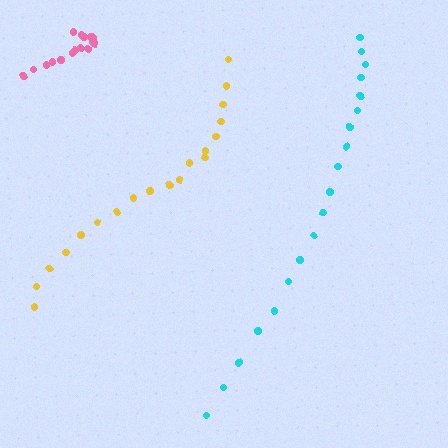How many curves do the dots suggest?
There are 3 distinct paths.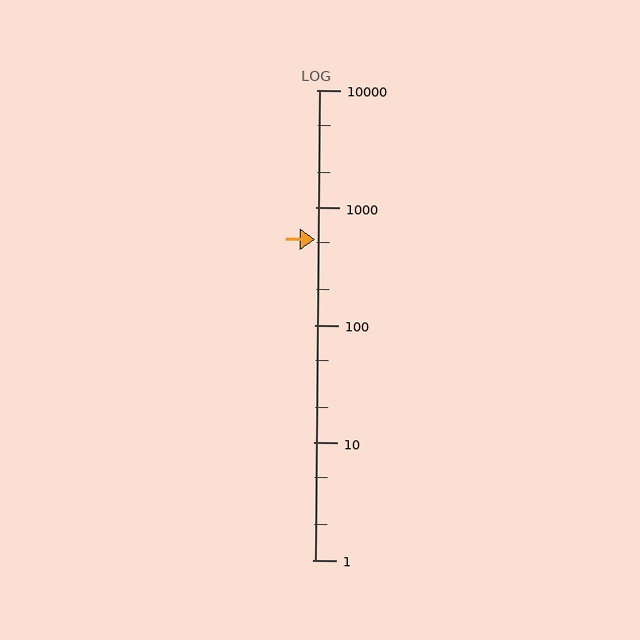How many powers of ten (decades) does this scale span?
The scale spans 4 decades, from 1 to 10000.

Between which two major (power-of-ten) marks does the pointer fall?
The pointer is between 100 and 1000.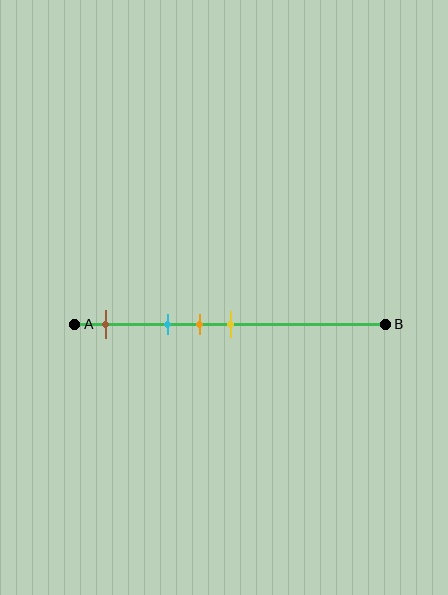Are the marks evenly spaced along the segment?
No, the marks are not evenly spaced.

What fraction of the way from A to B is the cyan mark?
The cyan mark is approximately 30% (0.3) of the way from A to B.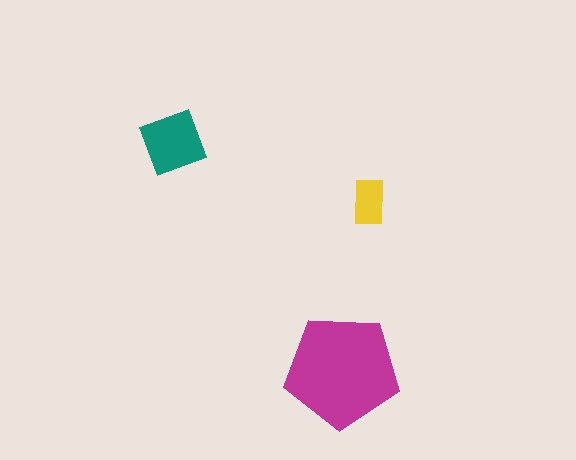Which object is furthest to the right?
The yellow rectangle is rightmost.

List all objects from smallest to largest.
The yellow rectangle, the teal diamond, the magenta pentagon.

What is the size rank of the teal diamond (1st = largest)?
2nd.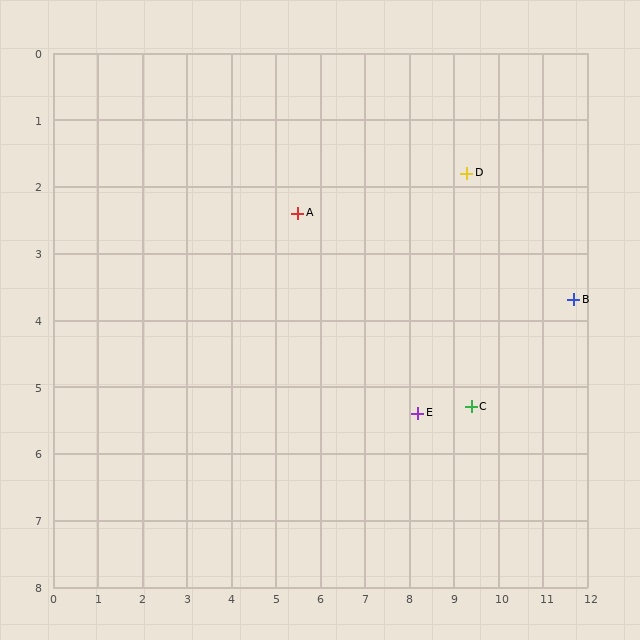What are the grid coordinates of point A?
Point A is at approximately (5.5, 2.4).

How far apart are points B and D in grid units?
Points B and D are about 3.1 grid units apart.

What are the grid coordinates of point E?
Point E is at approximately (8.2, 5.4).